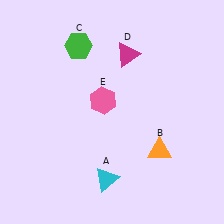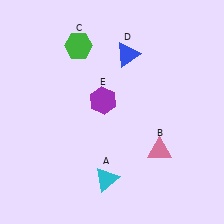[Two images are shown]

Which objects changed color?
B changed from orange to pink. D changed from magenta to blue. E changed from pink to purple.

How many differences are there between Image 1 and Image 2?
There are 3 differences between the two images.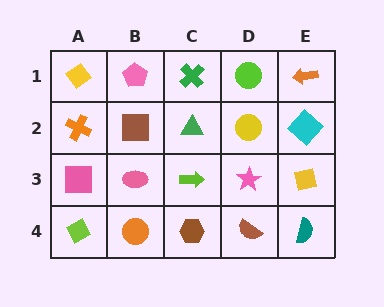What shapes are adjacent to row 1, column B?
A brown square (row 2, column B), a yellow diamond (row 1, column A), a green cross (row 1, column C).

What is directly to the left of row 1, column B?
A yellow diamond.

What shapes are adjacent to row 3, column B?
A brown square (row 2, column B), an orange circle (row 4, column B), a pink square (row 3, column A), a lime arrow (row 3, column C).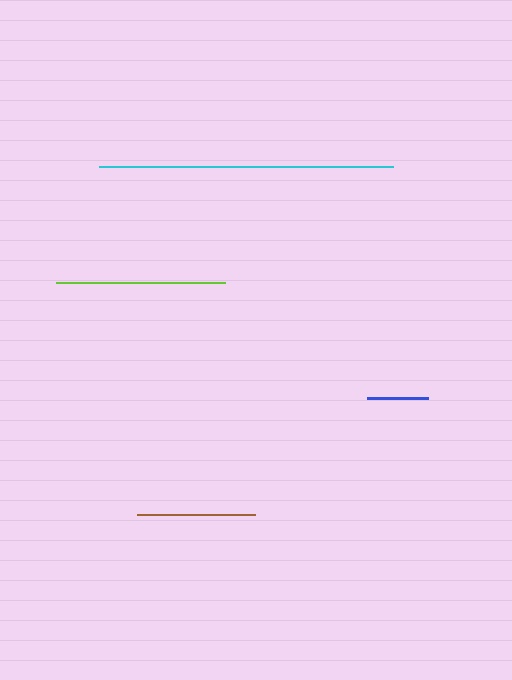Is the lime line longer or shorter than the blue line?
The lime line is longer than the blue line.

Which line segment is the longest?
The cyan line is the longest at approximately 295 pixels.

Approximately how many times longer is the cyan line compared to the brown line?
The cyan line is approximately 2.5 times the length of the brown line.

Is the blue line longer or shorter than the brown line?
The brown line is longer than the blue line.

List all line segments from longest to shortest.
From longest to shortest: cyan, lime, brown, blue.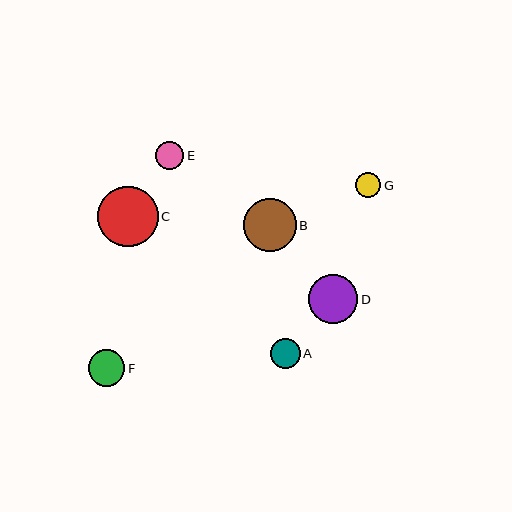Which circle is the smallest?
Circle G is the smallest with a size of approximately 25 pixels.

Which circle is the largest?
Circle C is the largest with a size of approximately 60 pixels.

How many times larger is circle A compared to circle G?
Circle A is approximately 1.2 times the size of circle G.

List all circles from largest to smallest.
From largest to smallest: C, B, D, F, A, E, G.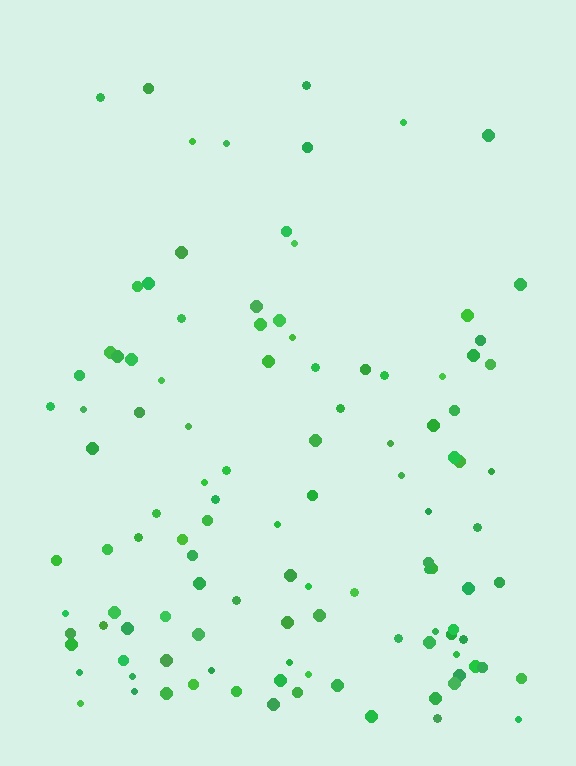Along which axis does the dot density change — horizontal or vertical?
Vertical.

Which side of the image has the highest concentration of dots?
The bottom.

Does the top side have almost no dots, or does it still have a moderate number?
Still a moderate number, just noticeably fewer than the bottom.